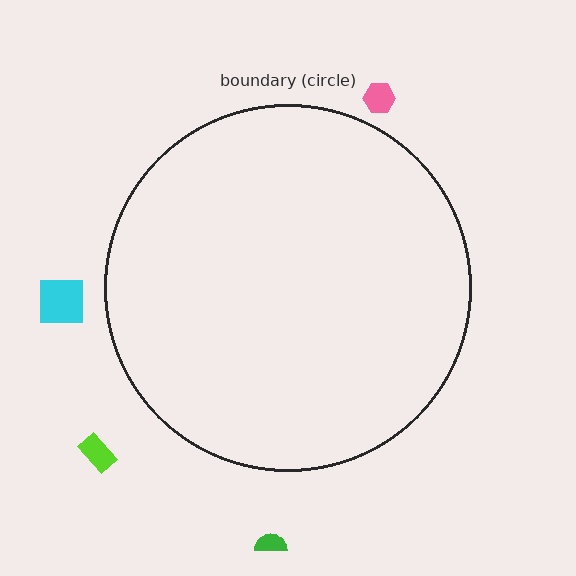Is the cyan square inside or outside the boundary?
Outside.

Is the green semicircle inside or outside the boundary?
Outside.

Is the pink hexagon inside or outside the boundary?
Outside.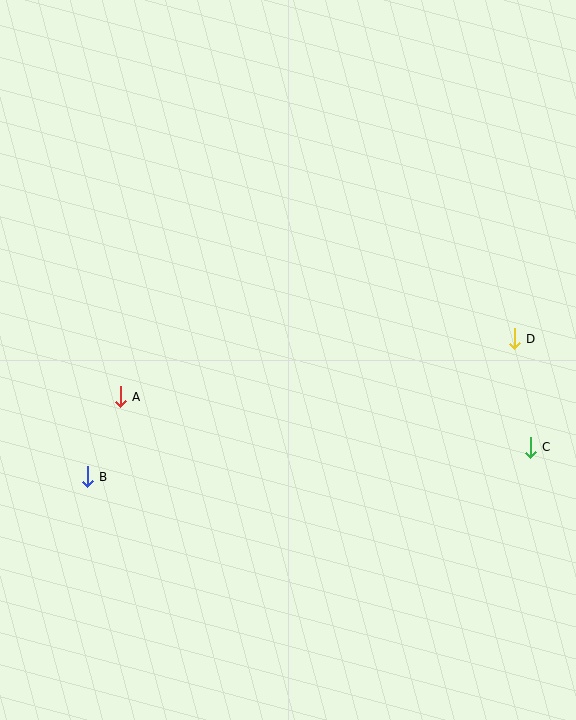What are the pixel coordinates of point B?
Point B is at (87, 477).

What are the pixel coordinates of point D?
Point D is at (514, 339).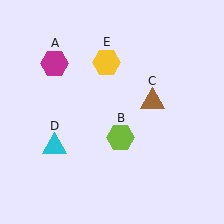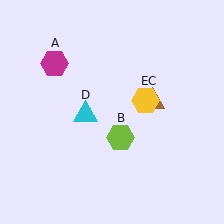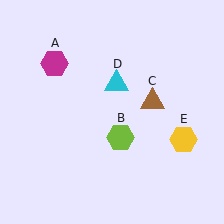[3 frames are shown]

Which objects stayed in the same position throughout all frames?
Magenta hexagon (object A) and lime hexagon (object B) and brown triangle (object C) remained stationary.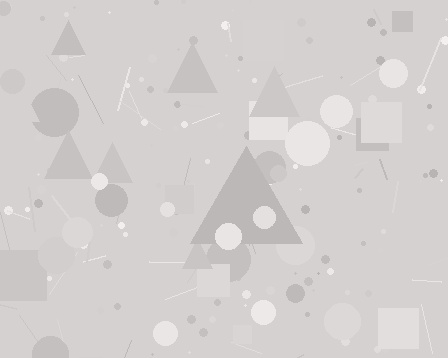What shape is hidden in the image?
A triangle is hidden in the image.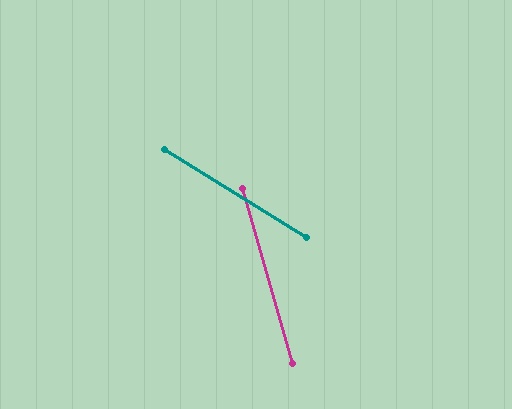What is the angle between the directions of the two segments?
Approximately 43 degrees.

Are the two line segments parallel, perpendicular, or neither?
Neither parallel nor perpendicular — they differ by about 43°.